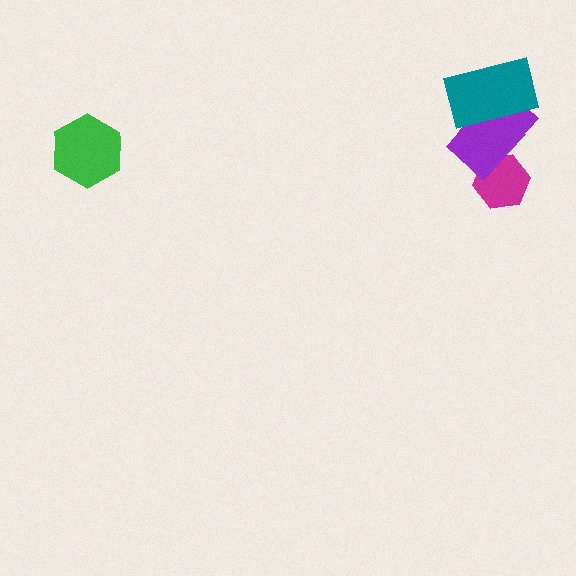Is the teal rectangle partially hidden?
No, no other shape covers it.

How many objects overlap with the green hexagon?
0 objects overlap with the green hexagon.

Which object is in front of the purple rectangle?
The teal rectangle is in front of the purple rectangle.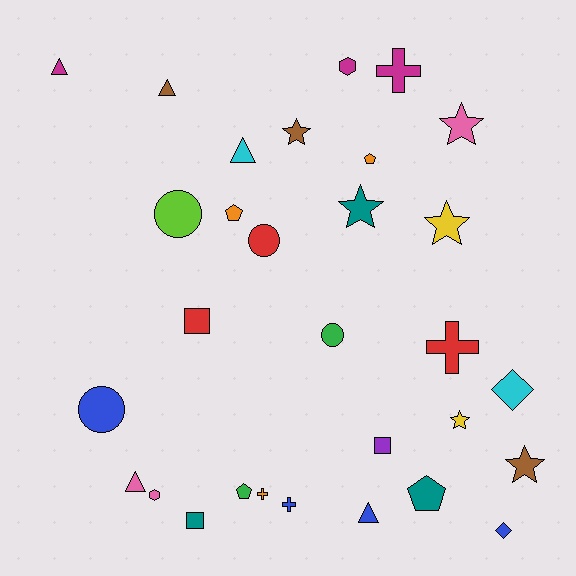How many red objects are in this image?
There are 3 red objects.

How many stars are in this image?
There are 6 stars.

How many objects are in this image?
There are 30 objects.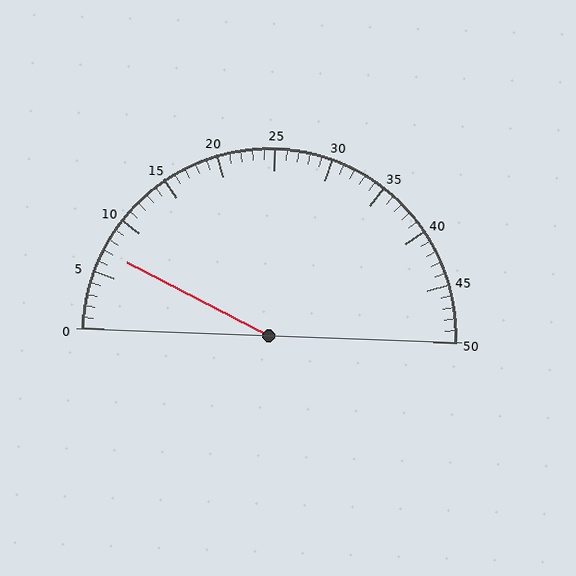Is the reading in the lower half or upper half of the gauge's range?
The reading is in the lower half of the range (0 to 50).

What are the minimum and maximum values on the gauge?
The gauge ranges from 0 to 50.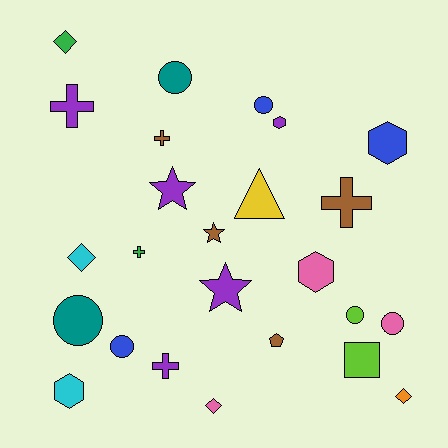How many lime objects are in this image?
There are 2 lime objects.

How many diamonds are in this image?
There are 4 diamonds.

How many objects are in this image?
There are 25 objects.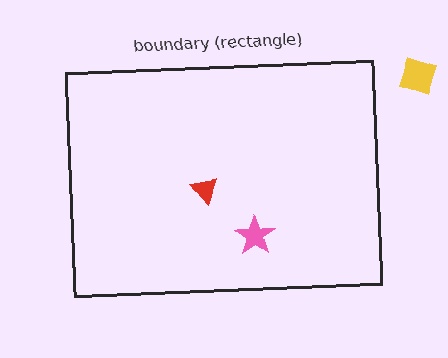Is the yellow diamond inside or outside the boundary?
Outside.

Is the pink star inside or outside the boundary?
Inside.